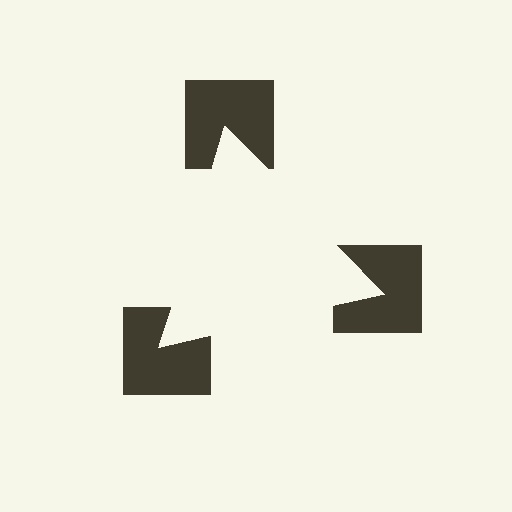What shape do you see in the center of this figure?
An illusory triangle — its edges are inferred from the aligned wedge cuts in the notched squares, not physically drawn.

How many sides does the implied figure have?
3 sides.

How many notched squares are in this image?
There are 3 — one at each vertex of the illusory triangle.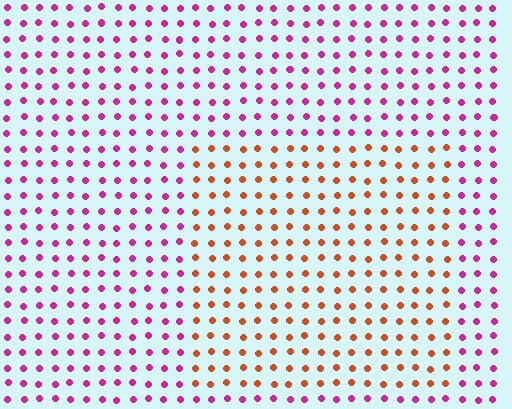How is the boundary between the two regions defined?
The boundary is defined purely by a slight shift in hue (about 58 degrees). Spacing, size, and orientation are identical on both sides.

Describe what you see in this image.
The image is filled with small magenta elements in a uniform arrangement. A rectangle-shaped region is visible where the elements are tinted to a slightly different hue, forming a subtle color boundary.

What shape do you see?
I see a rectangle.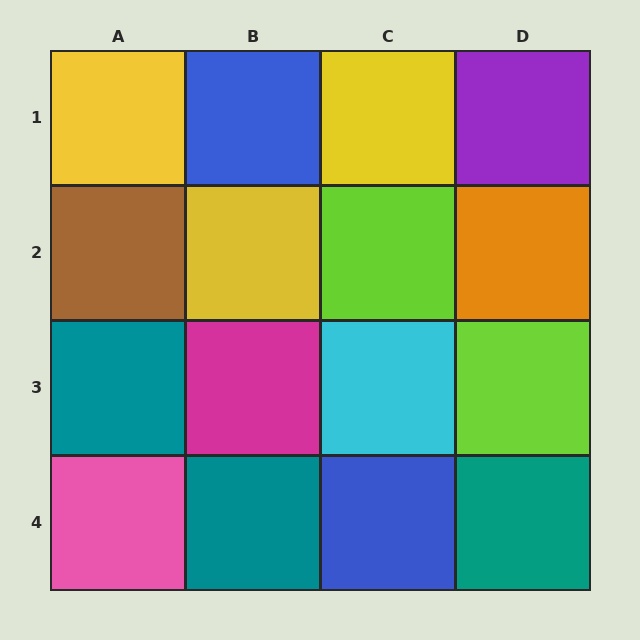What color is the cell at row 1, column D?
Purple.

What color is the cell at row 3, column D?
Lime.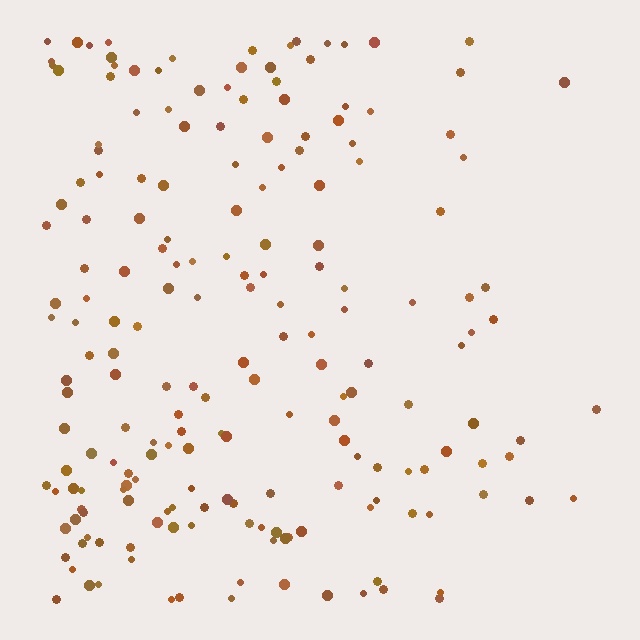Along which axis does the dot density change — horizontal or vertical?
Horizontal.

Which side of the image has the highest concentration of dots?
The left.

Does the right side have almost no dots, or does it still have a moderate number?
Still a moderate number, just noticeably fewer than the left.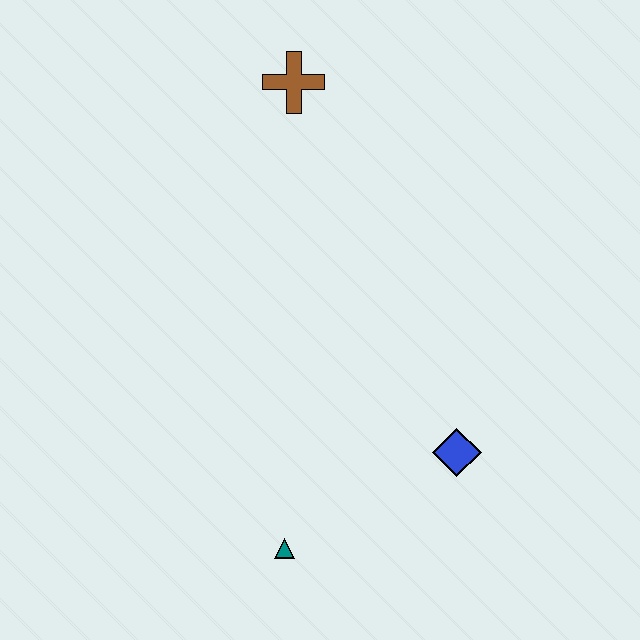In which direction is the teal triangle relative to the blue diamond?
The teal triangle is to the left of the blue diamond.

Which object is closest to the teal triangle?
The blue diamond is closest to the teal triangle.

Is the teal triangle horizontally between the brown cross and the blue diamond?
No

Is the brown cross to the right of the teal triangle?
Yes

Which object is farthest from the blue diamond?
The brown cross is farthest from the blue diamond.